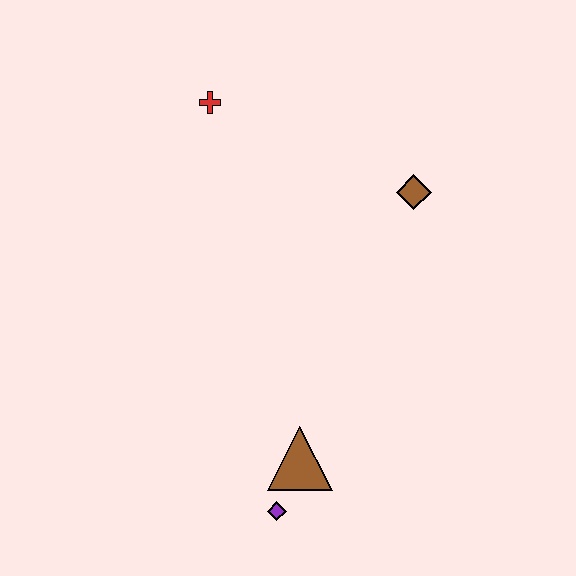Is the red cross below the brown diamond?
No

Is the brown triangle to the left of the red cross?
No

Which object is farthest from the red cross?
The purple diamond is farthest from the red cross.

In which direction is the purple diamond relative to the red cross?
The purple diamond is below the red cross.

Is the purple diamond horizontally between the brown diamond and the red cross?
Yes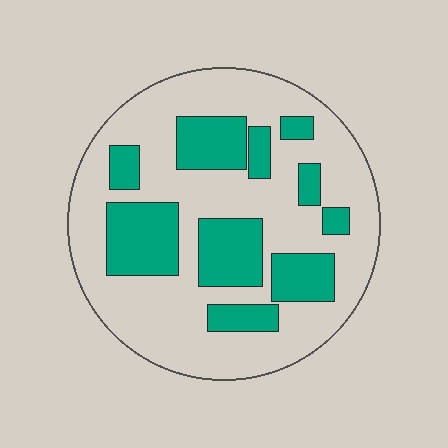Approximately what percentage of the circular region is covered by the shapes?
Approximately 30%.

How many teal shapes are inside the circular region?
10.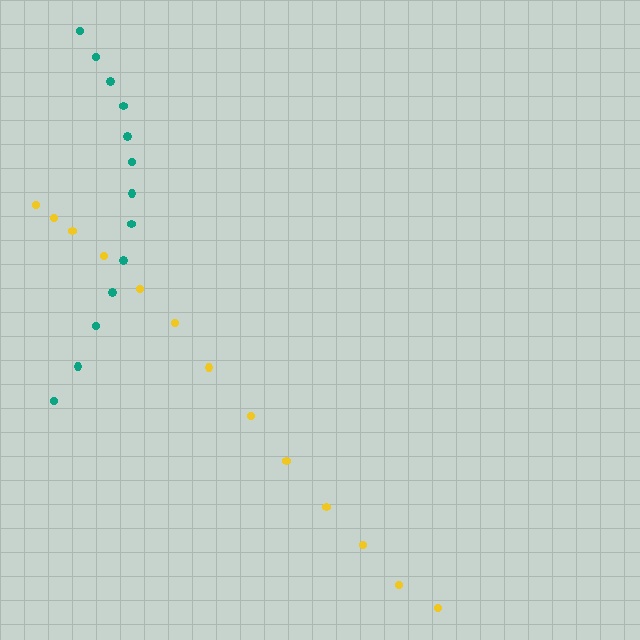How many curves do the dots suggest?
There are 2 distinct paths.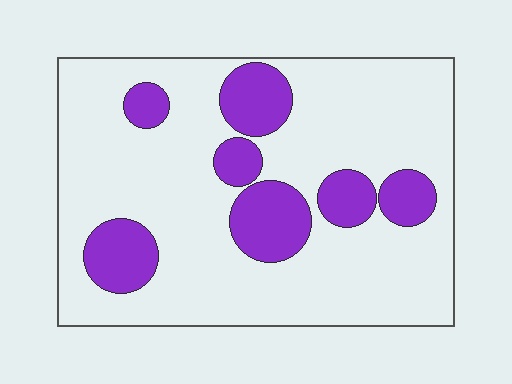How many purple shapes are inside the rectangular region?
7.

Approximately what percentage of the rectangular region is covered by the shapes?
Approximately 20%.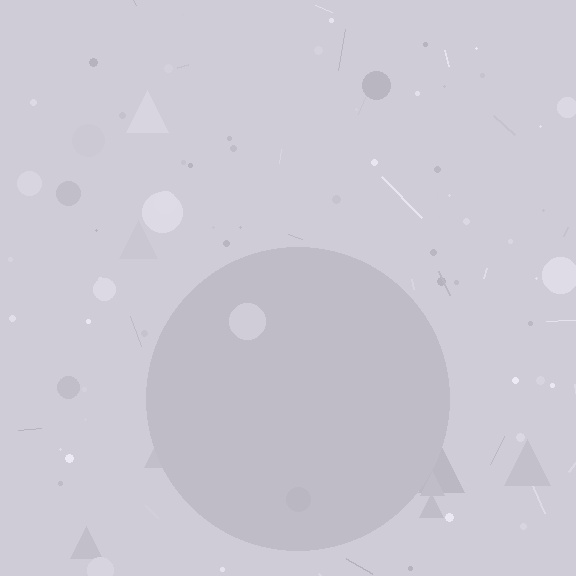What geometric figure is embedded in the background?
A circle is embedded in the background.